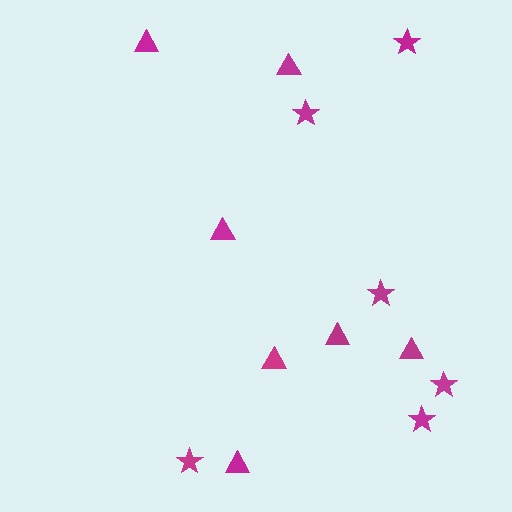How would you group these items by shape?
There are 2 groups: one group of stars (6) and one group of triangles (7).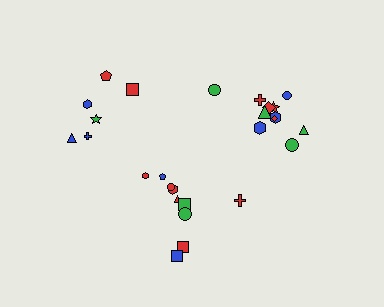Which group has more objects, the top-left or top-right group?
The top-right group.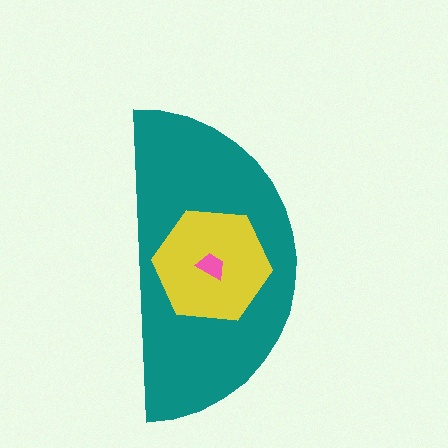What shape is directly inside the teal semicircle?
The yellow hexagon.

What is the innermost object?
The pink trapezoid.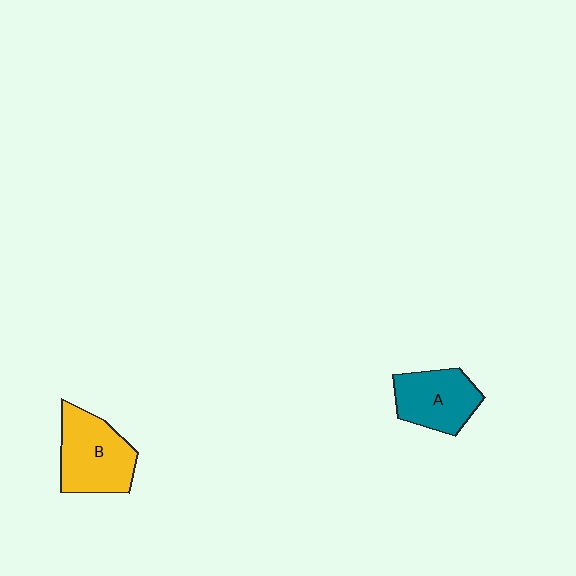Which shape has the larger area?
Shape B (yellow).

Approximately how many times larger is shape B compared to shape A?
Approximately 1.2 times.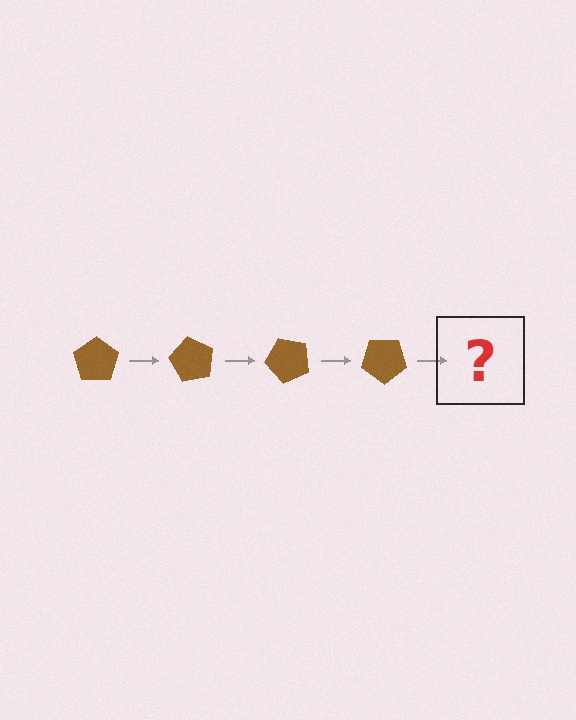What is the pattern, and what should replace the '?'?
The pattern is that the pentagon rotates 60 degrees each step. The '?' should be a brown pentagon rotated 240 degrees.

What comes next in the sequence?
The next element should be a brown pentagon rotated 240 degrees.